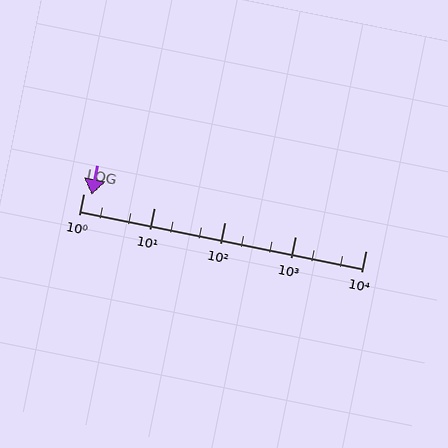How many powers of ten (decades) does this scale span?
The scale spans 4 decades, from 1 to 10000.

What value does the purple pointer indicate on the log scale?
The pointer indicates approximately 1.3.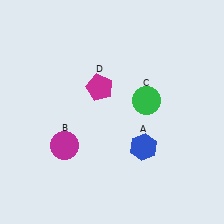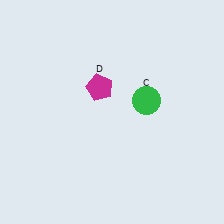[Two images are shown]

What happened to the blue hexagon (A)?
The blue hexagon (A) was removed in Image 2. It was in the bottom-right area of Image 1.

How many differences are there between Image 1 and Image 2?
There are 2 differences between the two images.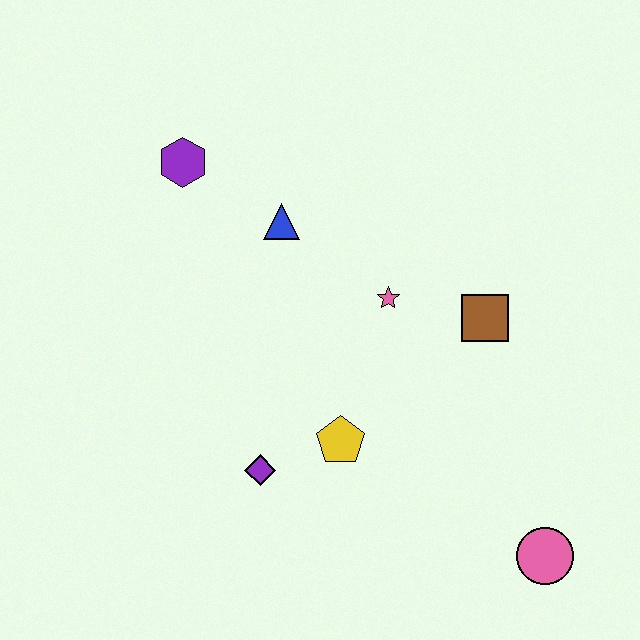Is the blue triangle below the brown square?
No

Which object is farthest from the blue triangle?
The pink circle is farthest from the blue triangle.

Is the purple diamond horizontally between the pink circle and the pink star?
No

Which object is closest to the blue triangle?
The purple hexagon is closest to the blue triangle.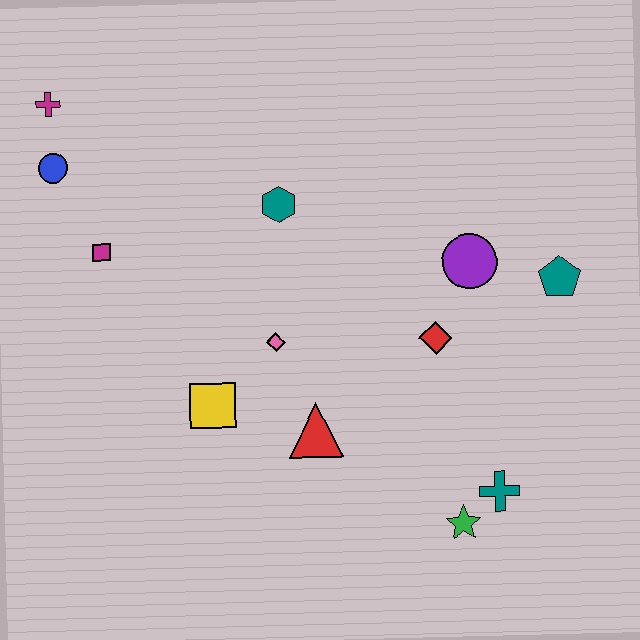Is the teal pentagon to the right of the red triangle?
Yes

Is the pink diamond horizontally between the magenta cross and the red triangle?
Yes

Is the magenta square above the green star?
Yes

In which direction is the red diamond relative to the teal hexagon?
The red diamond is to the right of the teal hexagon.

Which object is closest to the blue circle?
The magenta cross is closest to the blue circle.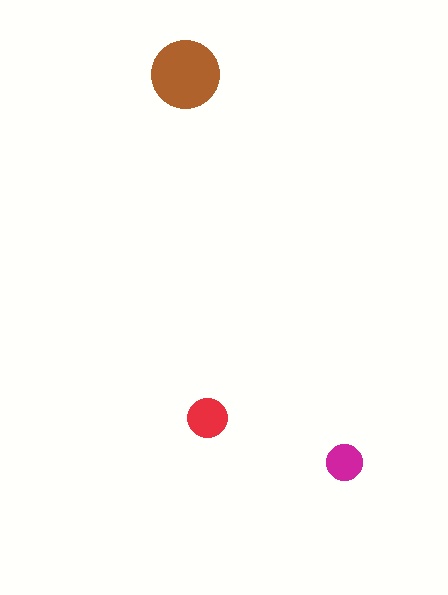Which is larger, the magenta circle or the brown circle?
The brown one.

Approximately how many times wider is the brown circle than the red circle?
About 1.5 times wider.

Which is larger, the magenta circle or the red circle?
The red one.